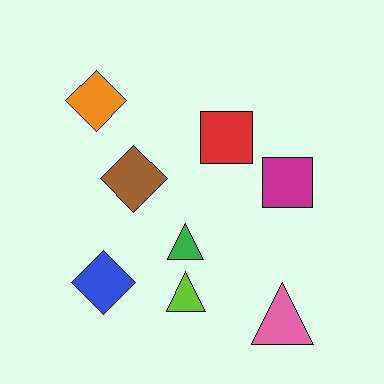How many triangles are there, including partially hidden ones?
There are 3 triangles.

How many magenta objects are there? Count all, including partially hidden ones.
There is 1 magenta object.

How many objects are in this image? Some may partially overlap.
There are 8 objects.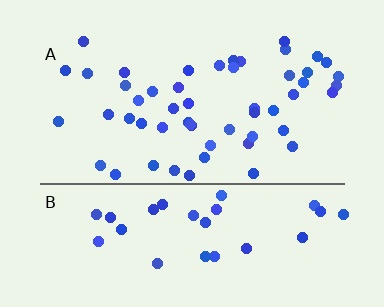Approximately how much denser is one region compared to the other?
Approximately 1.6× — region A over region B.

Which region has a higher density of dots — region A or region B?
A (the top).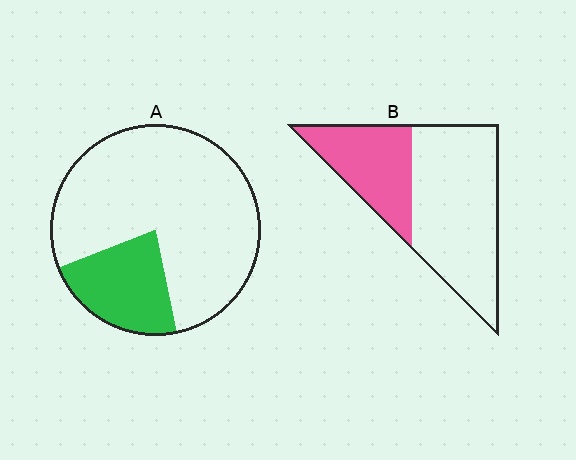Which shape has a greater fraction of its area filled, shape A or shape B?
Shape B.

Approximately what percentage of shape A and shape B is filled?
A is approximately 20% and B is approximately 35%.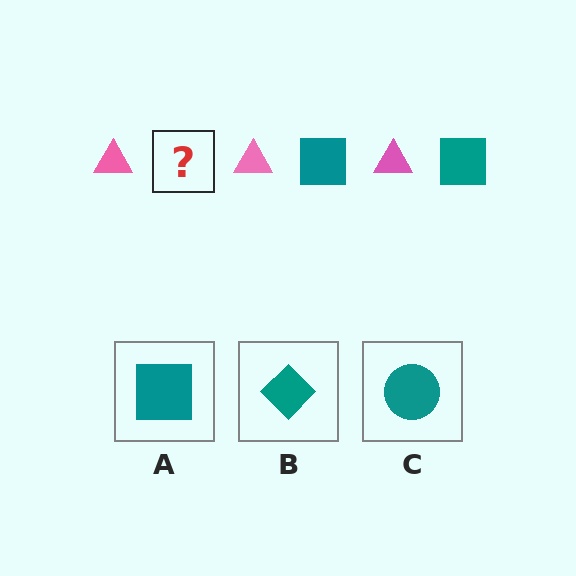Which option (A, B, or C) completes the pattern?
A.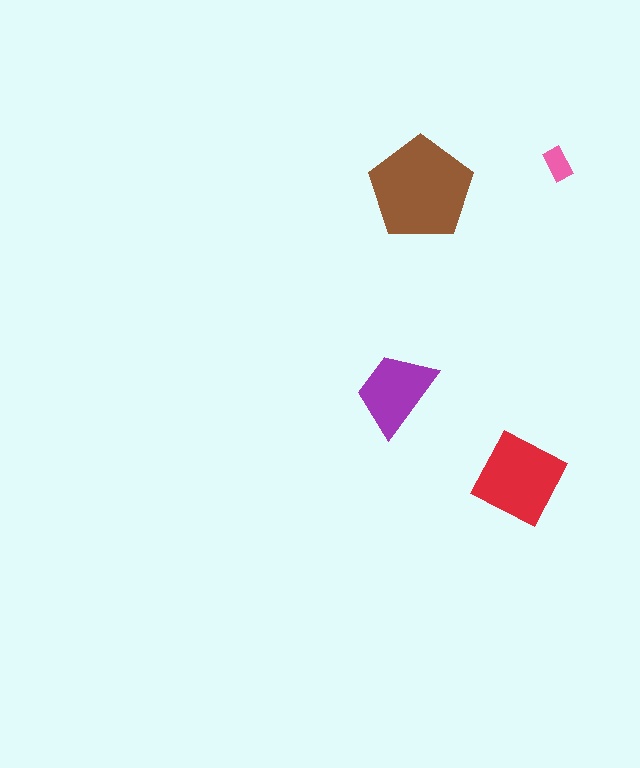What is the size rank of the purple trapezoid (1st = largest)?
3rd.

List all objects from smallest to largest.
The pink rectangle, the purple trapezoid, the red square, the brown pentagon.